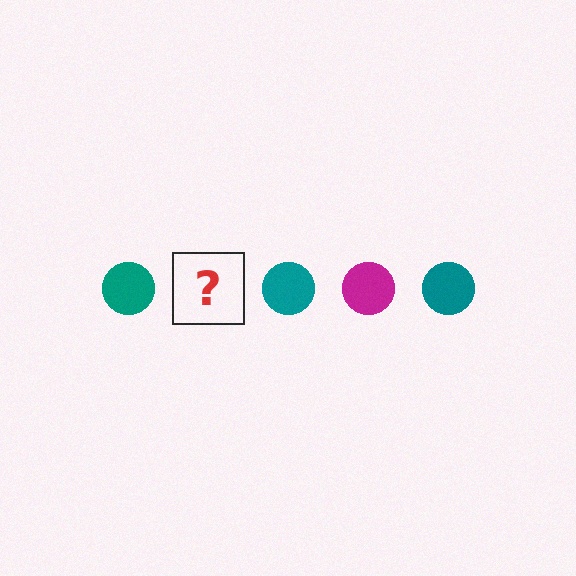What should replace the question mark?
The question mark should be replaced with a magenta circle.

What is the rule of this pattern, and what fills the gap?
The rule is that the pattern cycles through teal, magenta circles. The gap should be filled with a magenta circle.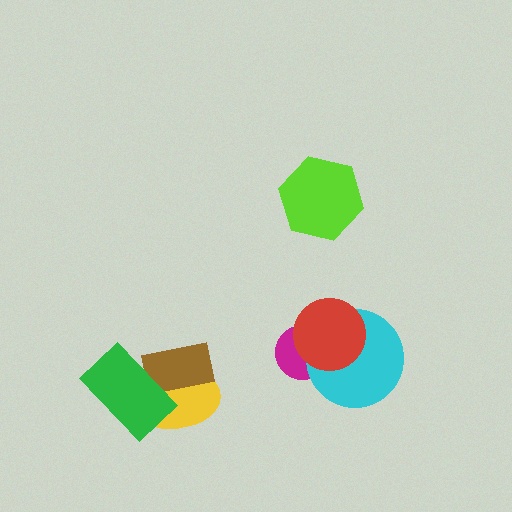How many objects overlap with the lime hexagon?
0 objects overlap with the lime hexagon.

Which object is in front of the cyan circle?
The red circle is in front of the cyan circle.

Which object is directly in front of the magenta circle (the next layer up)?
The cyan circle is directly in front of the magenta circle.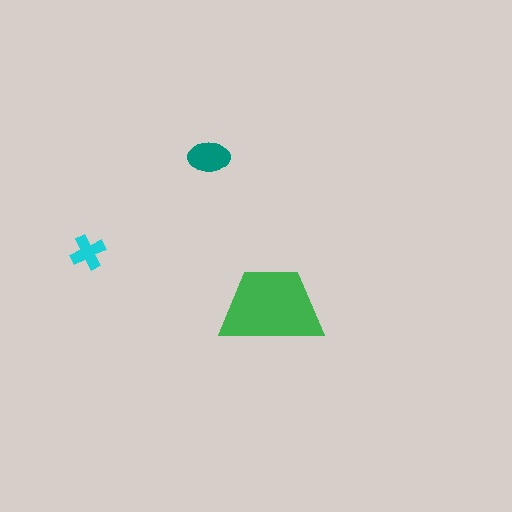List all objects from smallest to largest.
The cyan cross, the teal ellipse, the green trapezoid.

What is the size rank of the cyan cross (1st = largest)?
3rd.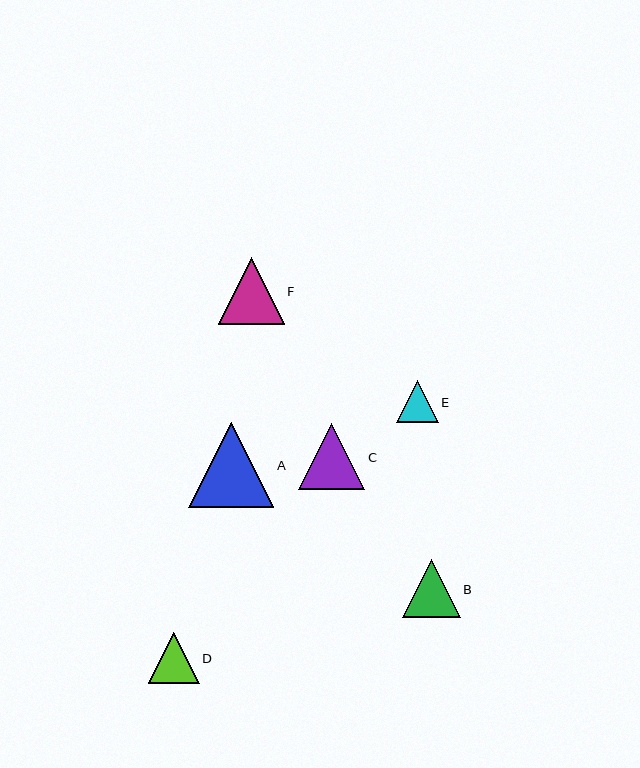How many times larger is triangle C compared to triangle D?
Triangle C is approximately 1.3 times the size of triangle D.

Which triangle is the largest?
Triangle A is the largest with a size of approximately 85 pixels.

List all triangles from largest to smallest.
From largest to smallest: A, F, C, B, D, E.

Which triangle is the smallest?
Triangle E is the smallest with a size of approximately 41 pixels.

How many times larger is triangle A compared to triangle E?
Triangle A is approximately 2.1 times the size of triangle E.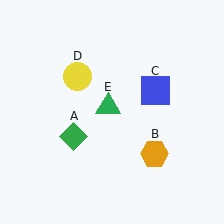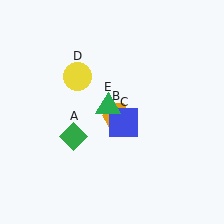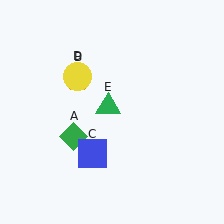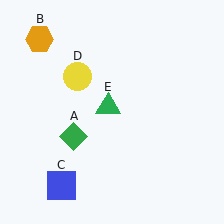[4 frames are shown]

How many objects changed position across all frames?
2 objects changed position: orange hexagon (object B), blue square (object C).